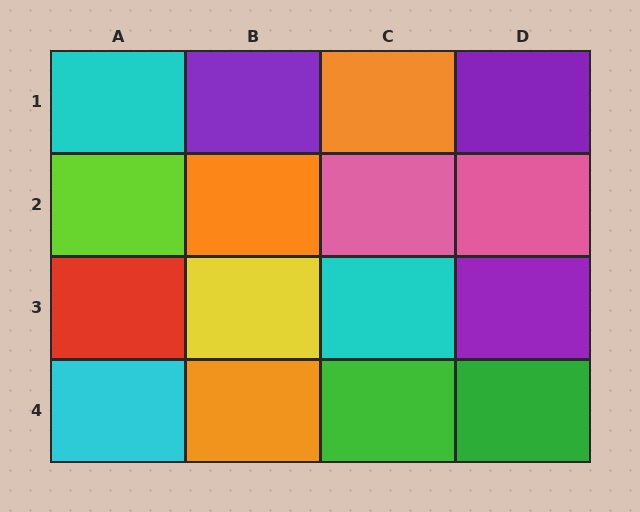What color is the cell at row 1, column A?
Cyan.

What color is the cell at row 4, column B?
Orange.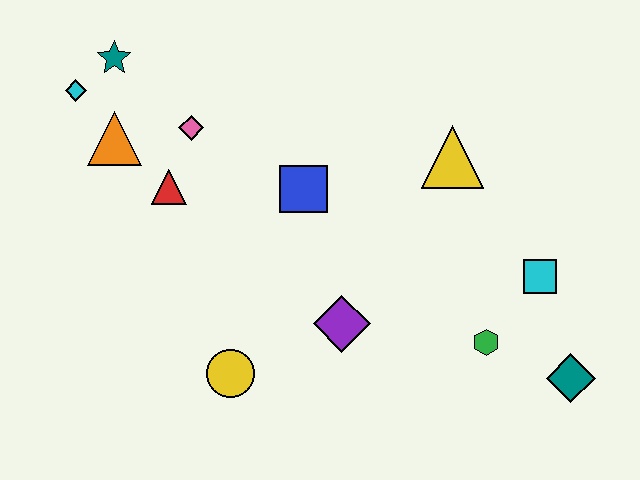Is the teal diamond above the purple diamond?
No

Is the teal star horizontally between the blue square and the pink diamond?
No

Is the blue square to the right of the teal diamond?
No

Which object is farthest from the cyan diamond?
The teal diamond is farthest from the cyan diamond.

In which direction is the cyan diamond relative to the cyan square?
The cyan diamond is to the left of the cyan square.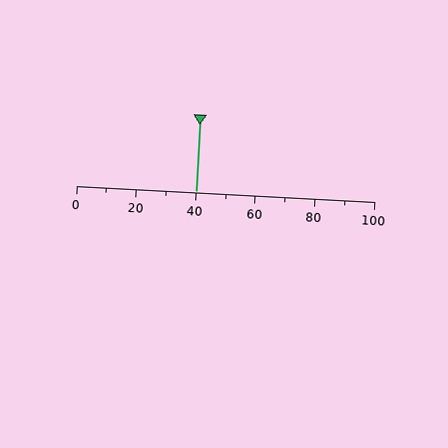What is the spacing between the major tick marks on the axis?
The major ticks are spaced 20 apart.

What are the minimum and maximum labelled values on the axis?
The axis runs from 0 to 100.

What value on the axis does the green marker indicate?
The marker indicates approximately 40.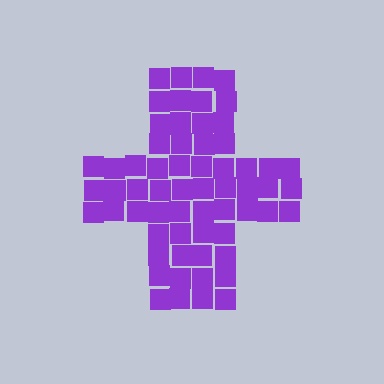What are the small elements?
The small elements are squares.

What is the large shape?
The large shape is a cross.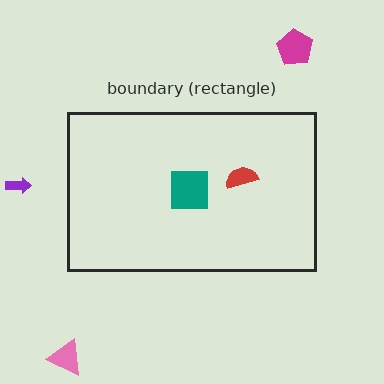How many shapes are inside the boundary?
2 inside, 3 outside.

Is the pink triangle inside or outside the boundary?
Outside.